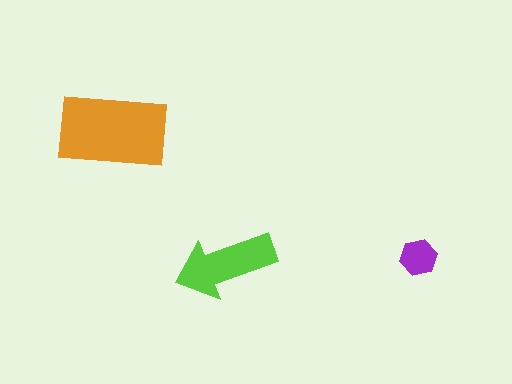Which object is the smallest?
The purple hexagon.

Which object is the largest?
The orange rectangle.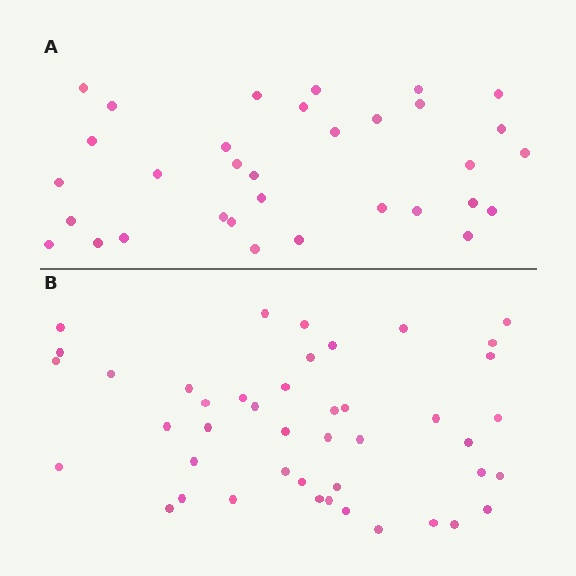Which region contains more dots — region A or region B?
Region B (the bottom region) has more dots.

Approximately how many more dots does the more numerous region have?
Region B has roughly 12 or so more dots than region A.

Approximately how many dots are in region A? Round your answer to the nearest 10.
About 30 dots. (The exact count is 33, which rounds to 30.)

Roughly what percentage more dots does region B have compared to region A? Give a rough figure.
About 35% more.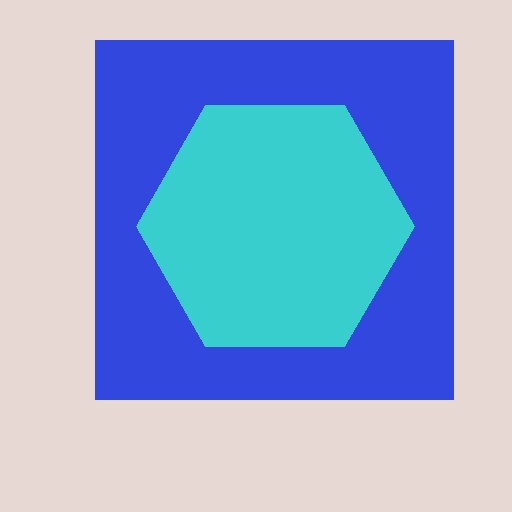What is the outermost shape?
The blue square.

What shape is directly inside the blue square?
The cyan hexagon.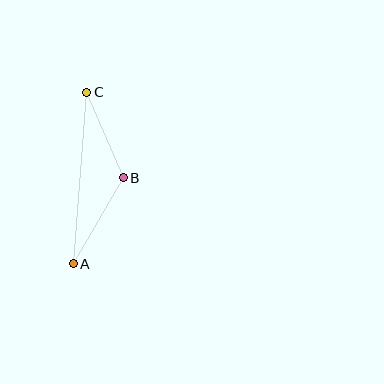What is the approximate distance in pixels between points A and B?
The distance between A and B is approximately 100 pixels.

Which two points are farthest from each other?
Points A and C are farthest from each other.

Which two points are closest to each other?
Points B and C are closest to each other.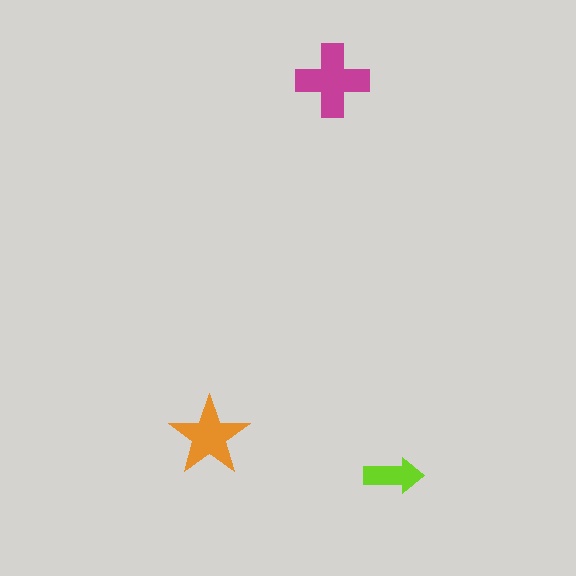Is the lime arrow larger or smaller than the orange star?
Smaller.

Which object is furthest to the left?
The orange star is leftmost.